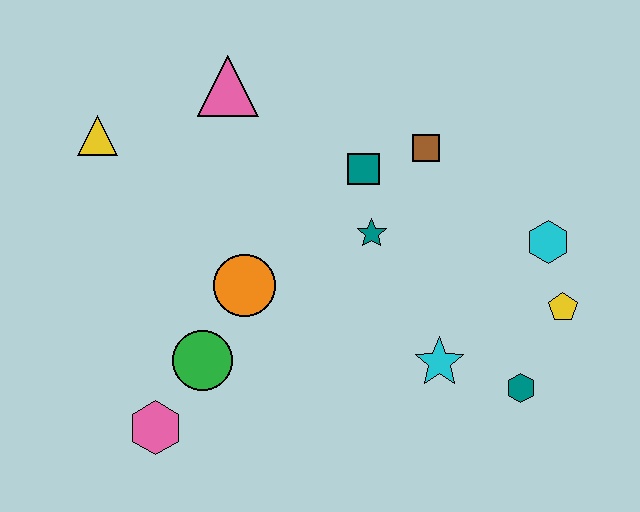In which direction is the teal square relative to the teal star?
The teal square is above the teal star.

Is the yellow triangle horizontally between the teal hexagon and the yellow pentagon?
No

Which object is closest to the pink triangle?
The yellow triangle is closest to the pink triangle.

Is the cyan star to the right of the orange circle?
Yes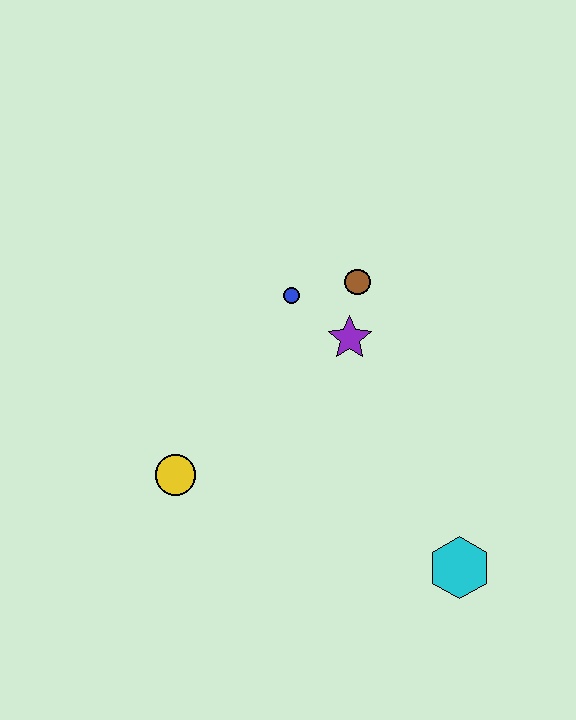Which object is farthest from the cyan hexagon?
The blue circle is farthest from the cyan hexagon.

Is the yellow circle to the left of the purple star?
Yes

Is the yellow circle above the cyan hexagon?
Yes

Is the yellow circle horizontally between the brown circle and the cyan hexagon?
No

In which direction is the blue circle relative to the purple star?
The blue circle is to the left of the purple star.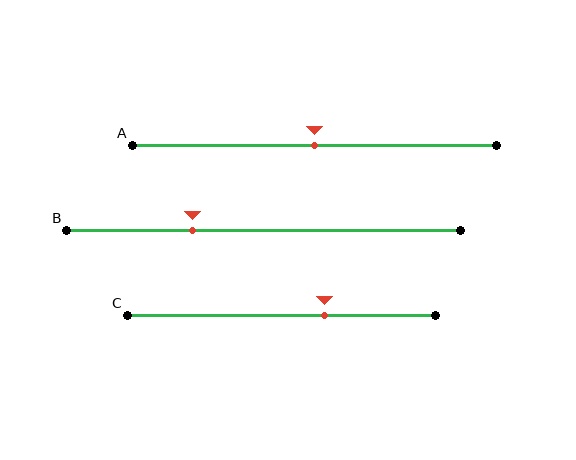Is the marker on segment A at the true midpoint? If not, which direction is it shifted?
Yes, the marker on segment A is at the true midpoint.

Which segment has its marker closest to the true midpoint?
Segment A has its marker closest to the true midpoint.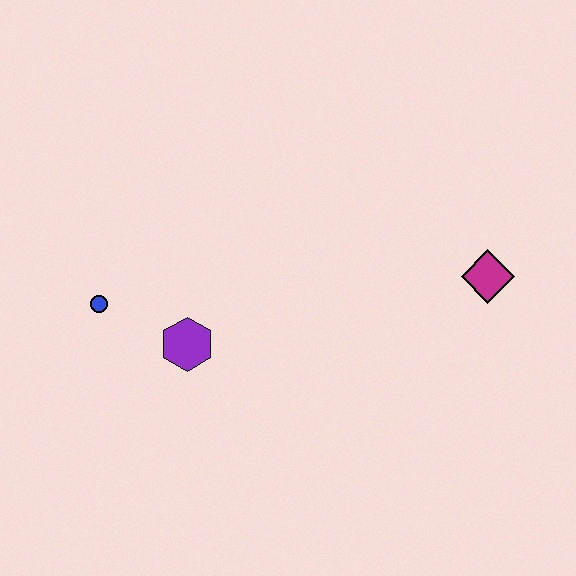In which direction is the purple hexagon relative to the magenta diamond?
The purple hexagon is to the left of the magenta diamond.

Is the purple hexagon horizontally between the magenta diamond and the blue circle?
Yes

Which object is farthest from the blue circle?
The magenta diamond is farthest from the blue circle.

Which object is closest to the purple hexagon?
The blue circle is closest to the purple hexagon.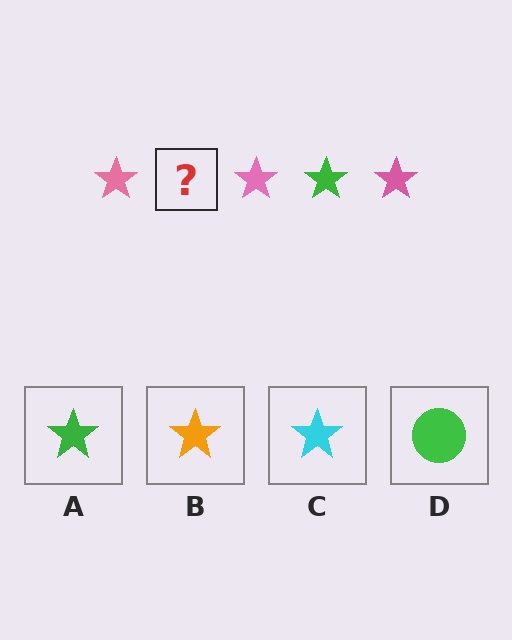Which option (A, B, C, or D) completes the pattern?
A.